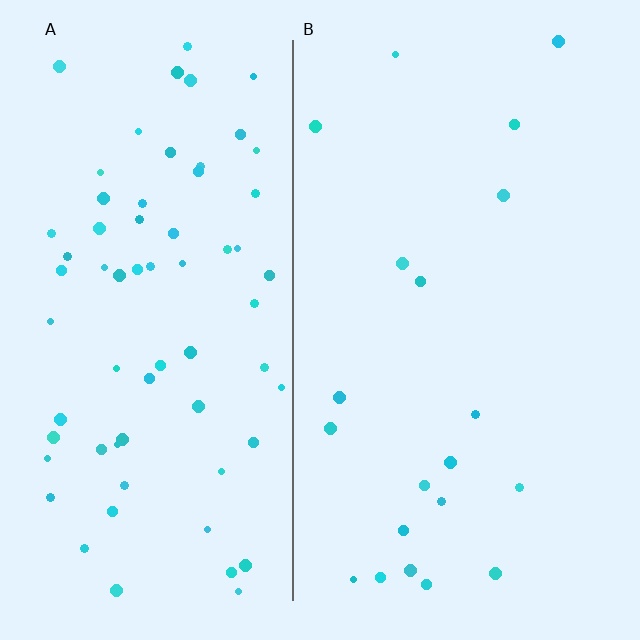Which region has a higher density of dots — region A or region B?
A (the left).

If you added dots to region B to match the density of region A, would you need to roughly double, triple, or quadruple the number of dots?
Approximately triple.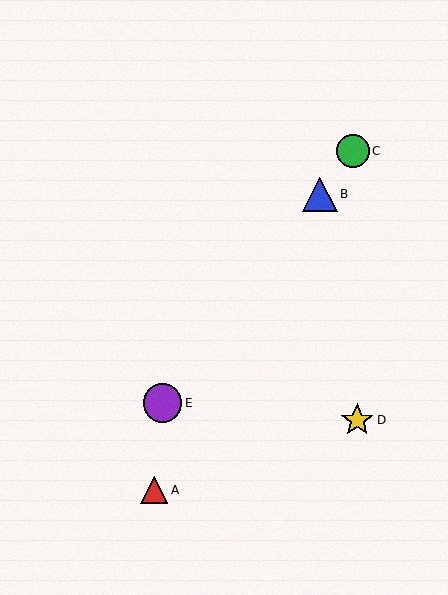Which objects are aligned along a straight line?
Objects B, C, E are aligned along a straight line.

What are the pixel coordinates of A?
Object A is at (154, 490).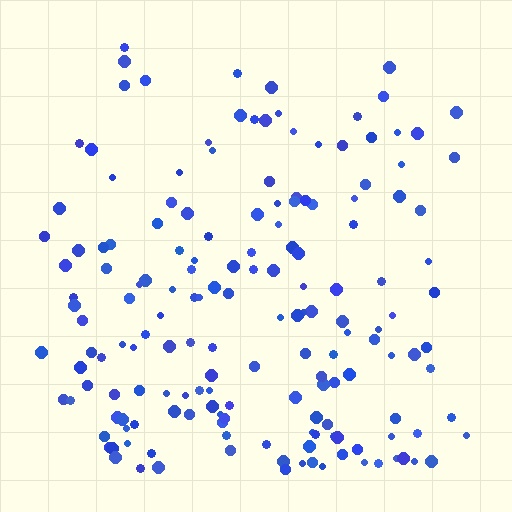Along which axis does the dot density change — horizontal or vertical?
Vertical.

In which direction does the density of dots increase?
From top to bottom, with the bottom side densest.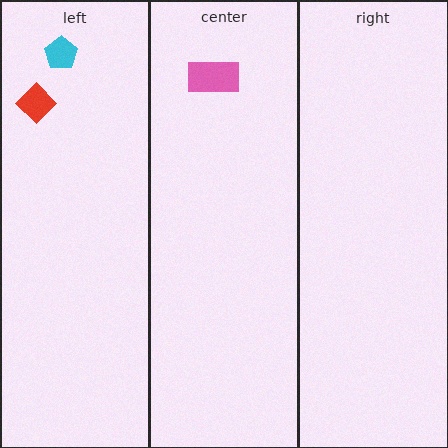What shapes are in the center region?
The pink rectangle.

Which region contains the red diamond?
The left region.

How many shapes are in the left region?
2.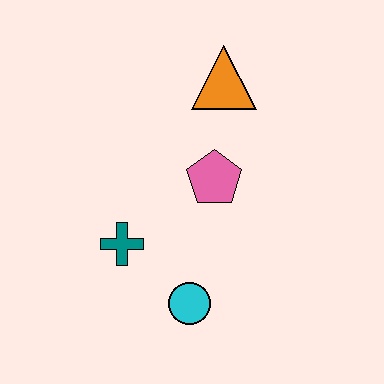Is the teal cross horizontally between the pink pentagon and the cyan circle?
No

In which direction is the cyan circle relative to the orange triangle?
The cyan circle is below the orange triangle.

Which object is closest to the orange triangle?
The pink pentagon is closest to the orange triangle.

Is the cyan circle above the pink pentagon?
No